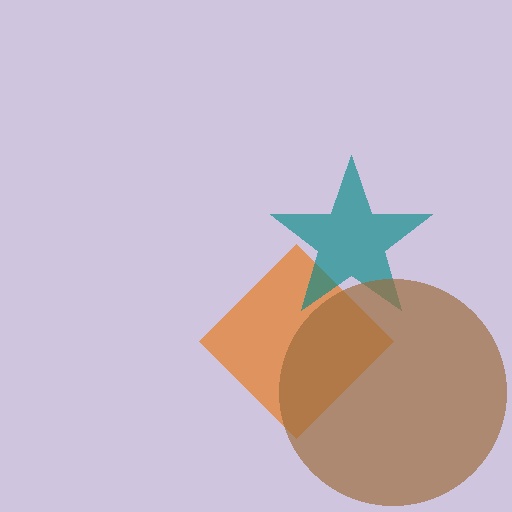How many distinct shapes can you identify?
There are 3 distinct shapes: an orange diamond, a teal star, a brown circle.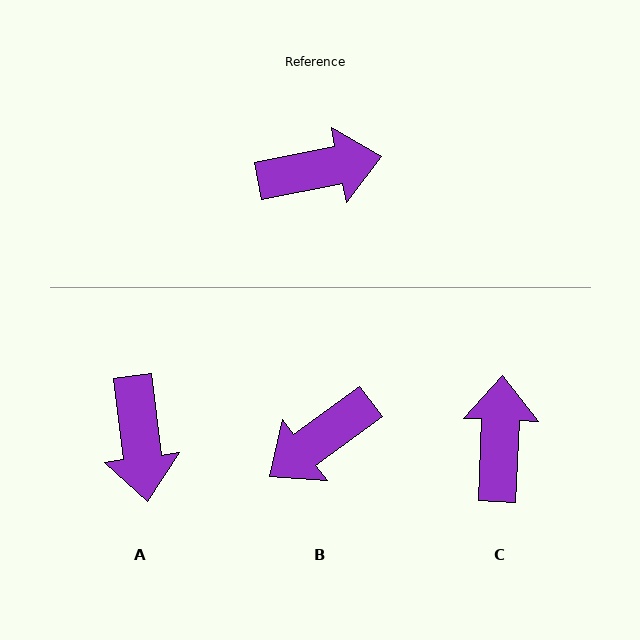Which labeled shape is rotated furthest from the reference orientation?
B, about 155 degrees away.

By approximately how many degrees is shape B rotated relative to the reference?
Approximately 155 degrees clockwise.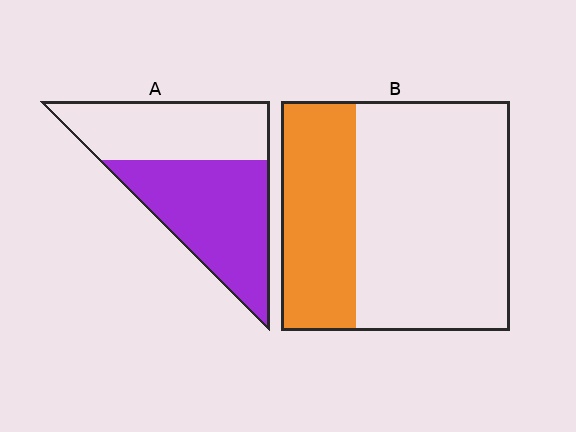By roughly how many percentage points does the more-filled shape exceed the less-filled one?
By roughly 25 percentage points (A over B).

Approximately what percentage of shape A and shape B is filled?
A is approximately 55% and B is approximately 35%.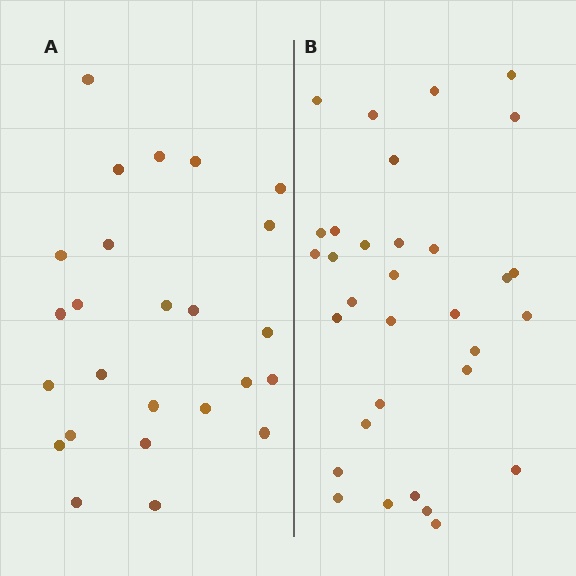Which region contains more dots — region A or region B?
Region B (the right region) has more dots.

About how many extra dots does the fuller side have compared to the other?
Region B has roughly 8 or so more dots than region A.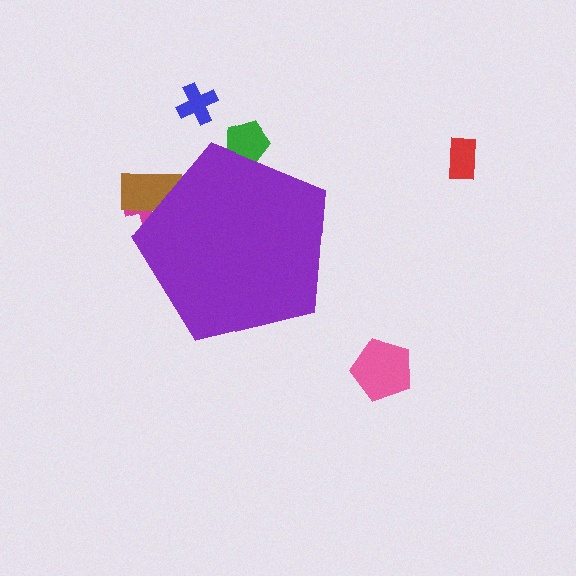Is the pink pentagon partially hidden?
No, the pink pentagon is fully visible.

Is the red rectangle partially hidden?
No, the red rectangle is fully visible.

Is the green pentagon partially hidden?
Yes, the green pentagon is partially hidden behind the purple pentagon.